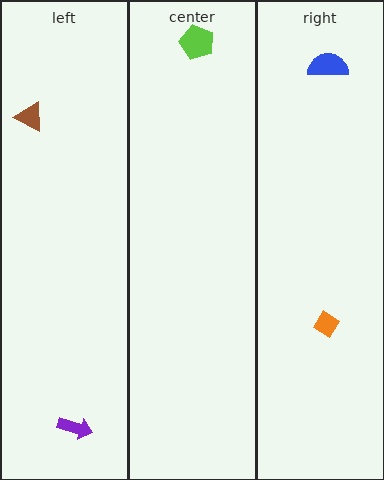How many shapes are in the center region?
1.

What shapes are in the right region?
The blue semicircle, the orange diamond.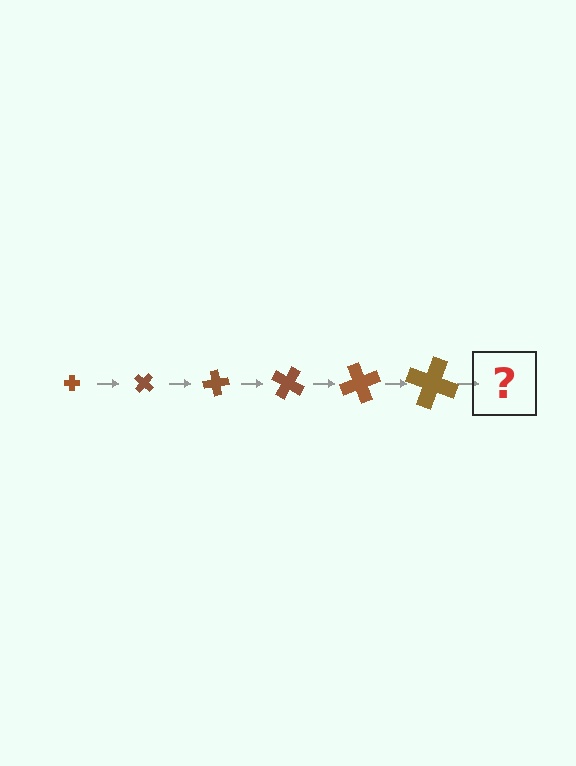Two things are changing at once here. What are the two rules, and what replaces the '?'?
The two rules are that the cross grows larger each step and it rotates 40 degrees each step. The '?' should be a cross, larger than the previous one and rotated 240 degrees from the start.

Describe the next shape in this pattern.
It should be a cross, larger than the previous one and rotated 240 degrees from the start.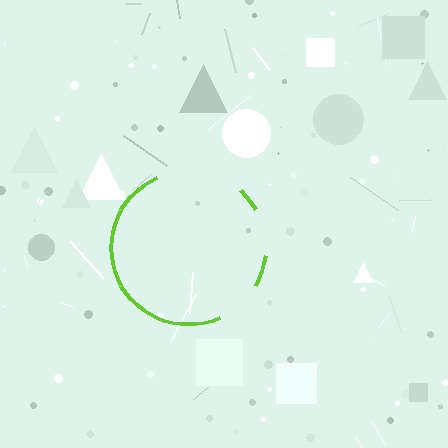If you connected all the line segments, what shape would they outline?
They would outline a circle.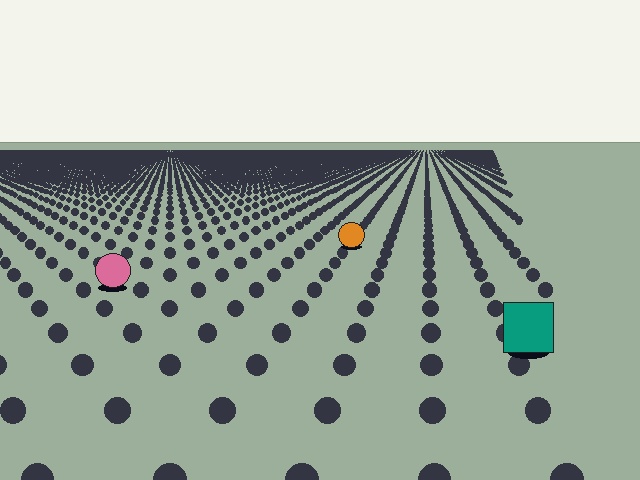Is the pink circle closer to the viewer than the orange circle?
Yes. The pink circle is closer — you can tell from the texture gradient: the ground texture is coarser near it.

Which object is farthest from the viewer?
The orange circle is farthest from the viewer. It appears smaller and the ground texture around it is denser.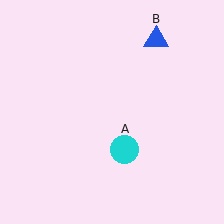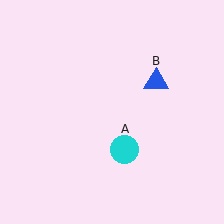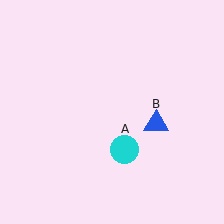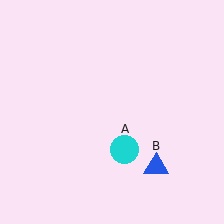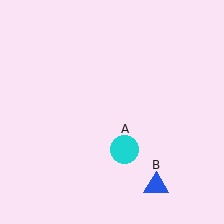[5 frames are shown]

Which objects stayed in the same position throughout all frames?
Cyan circle (object A) remained stationary.